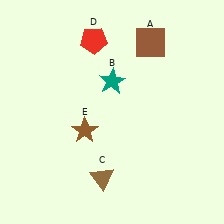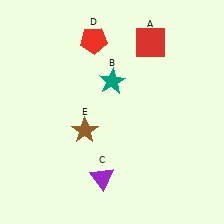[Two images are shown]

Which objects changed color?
A changed from brown to red. C changed from brown to purple.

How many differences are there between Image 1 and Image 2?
There are 2 differences between the two images.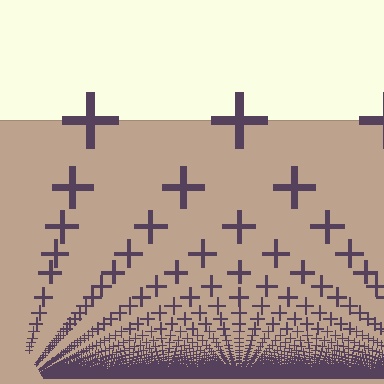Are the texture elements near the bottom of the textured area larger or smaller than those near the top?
Smaller. The gradient is inverted — elements near the bottom are smaller and denser.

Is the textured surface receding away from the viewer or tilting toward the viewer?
The surface appears to tilt toward the viewer. Texture elements get larger and sparser toward the top.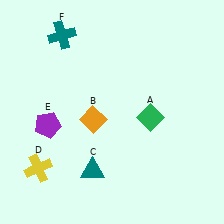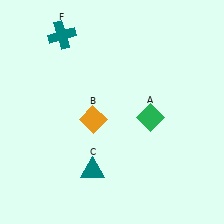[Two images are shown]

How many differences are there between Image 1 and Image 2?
There are 2 differences between the two images.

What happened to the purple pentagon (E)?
The purple pentagon (E) was removed in Image 2. It was in the bottom-left area of Image 1.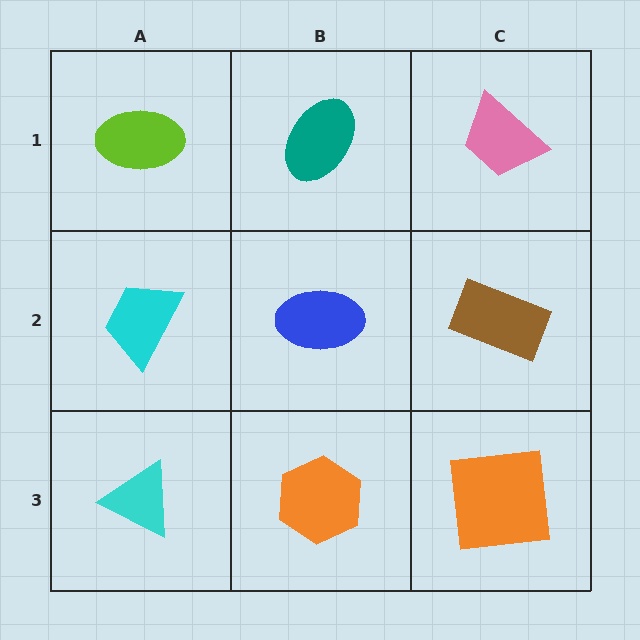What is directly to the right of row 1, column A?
A teal ellipse.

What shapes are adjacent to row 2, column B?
A teal ellipse (row 1, column B), an orange hexagon (row 3, column B), a cyan trapezoid (row 2, column A), a brown rectangle (row 2, column C).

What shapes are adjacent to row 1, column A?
A cyan trapezoid (row 2, column A), a teal ellipse (row 1, column B).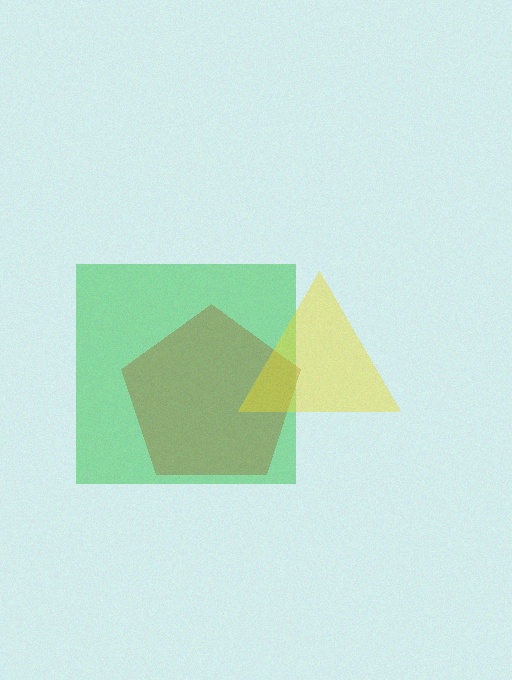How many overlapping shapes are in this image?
There are 3 overlapping shapes in the image.